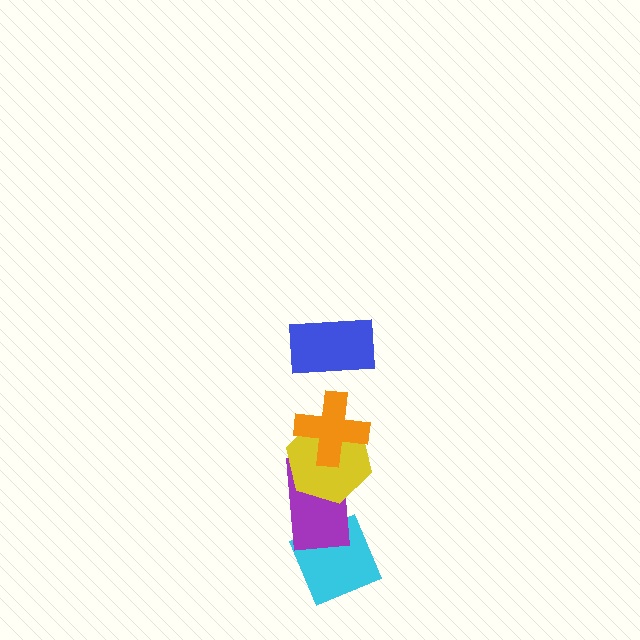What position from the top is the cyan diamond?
The cyan diamond is 5th from the top.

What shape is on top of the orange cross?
The blue rectangle is on top of the orange cross.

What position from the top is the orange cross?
The orange cross is 2nd from the top.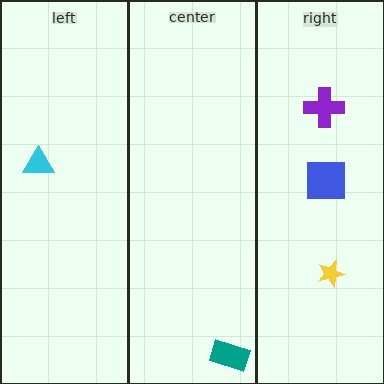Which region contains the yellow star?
The right region.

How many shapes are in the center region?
1.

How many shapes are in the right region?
3.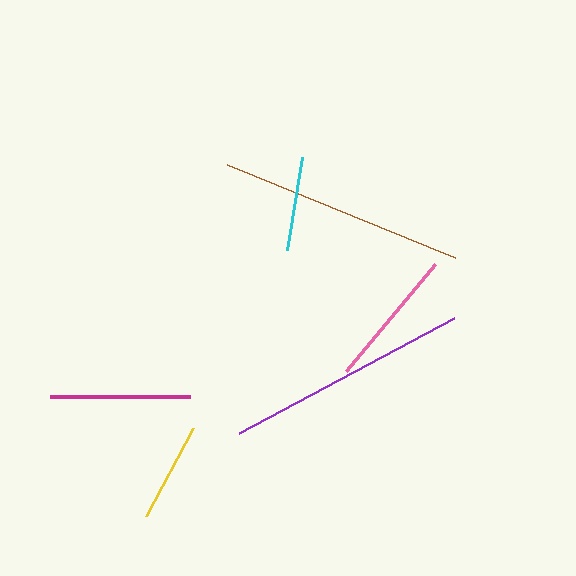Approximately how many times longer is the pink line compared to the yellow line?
The pink line is approximately 1.4 times the length of the yellow line.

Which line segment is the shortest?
The cyan line is the shortest at approximately 95 pixels.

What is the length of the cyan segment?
The cyan segment is approximately 95 pixels long.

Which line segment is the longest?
The brown line is the longest at approximately 246 pixels.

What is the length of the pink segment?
The pink segment is approximately 139 pixels long.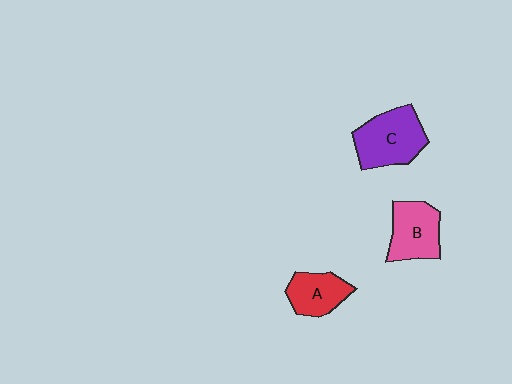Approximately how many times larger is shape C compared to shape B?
Approximately 1.2 times.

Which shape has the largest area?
Shape C (purple).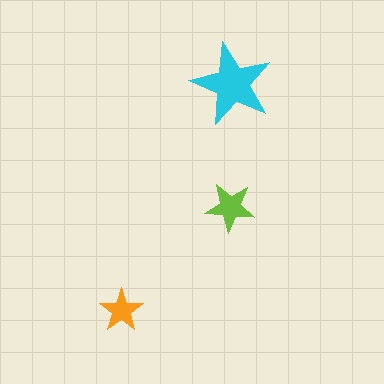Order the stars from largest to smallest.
the cyan one, the lime one, the orange one.